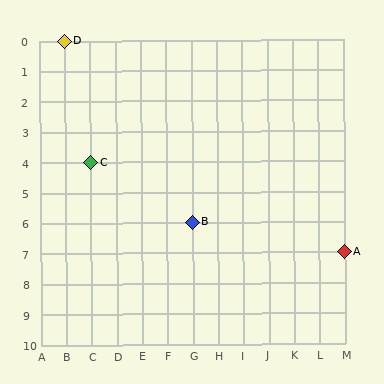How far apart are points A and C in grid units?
Points A and C are 10 columns and 3 rows apart (about 10.4 grid units diagonally).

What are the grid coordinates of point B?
Point B is at grid coordinates (G, 6).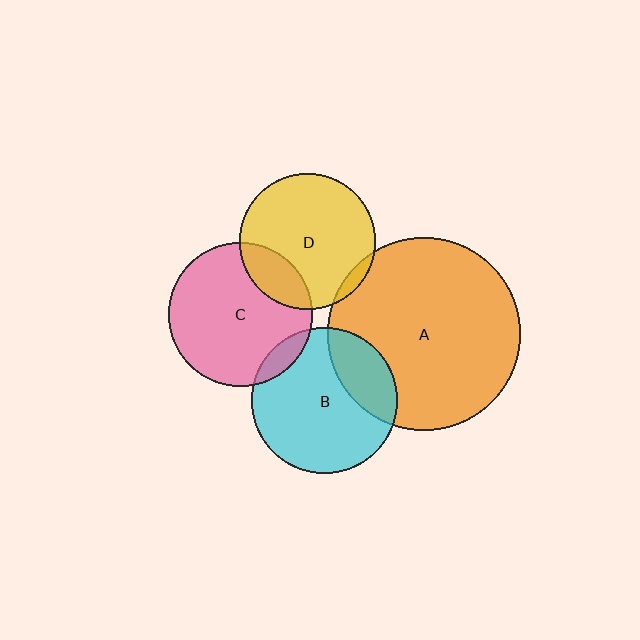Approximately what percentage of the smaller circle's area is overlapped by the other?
Approximately 25%.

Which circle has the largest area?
Circle A (orange).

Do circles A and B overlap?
Yes.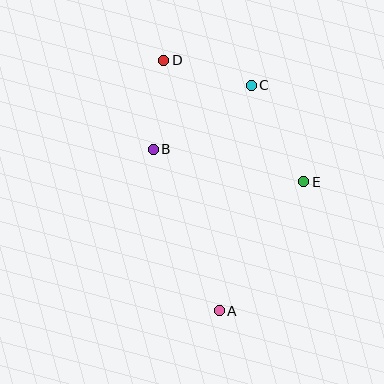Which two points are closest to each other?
Points B and D are closest to each other.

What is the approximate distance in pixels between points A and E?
The distance between A and E is approximately 154 pixels.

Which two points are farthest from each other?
Points A and D are farthest from each other.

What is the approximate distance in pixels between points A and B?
The distance between A and B is approximately 175 pixels.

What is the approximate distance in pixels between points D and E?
The distance between D and E is approximately 185 pixels.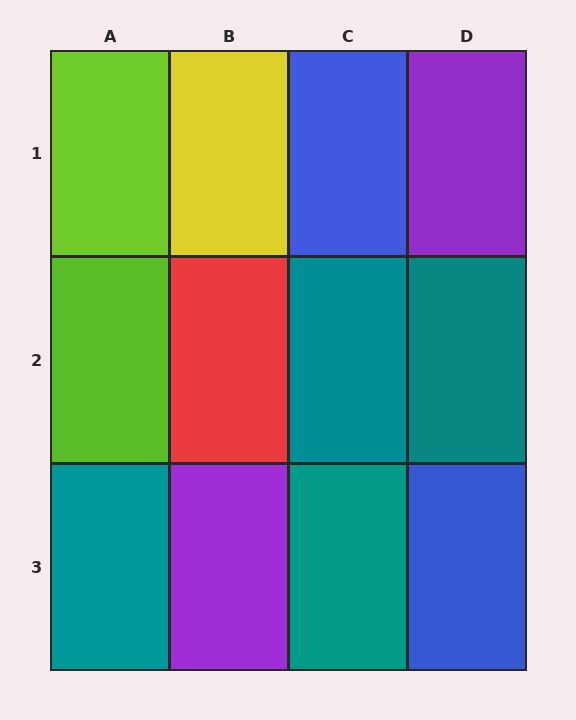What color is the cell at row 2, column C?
Teal.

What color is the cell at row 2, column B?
Red.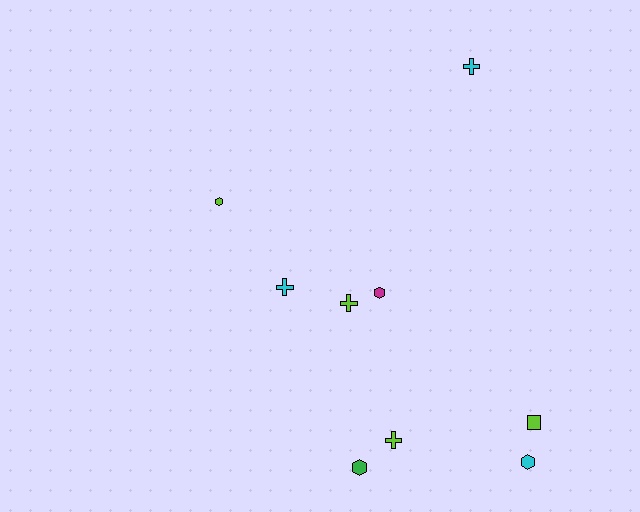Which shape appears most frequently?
Cross, with 4 objects.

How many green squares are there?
There are no green squares.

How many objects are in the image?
There are 9 objects.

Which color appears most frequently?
Lime, with 4 objects.